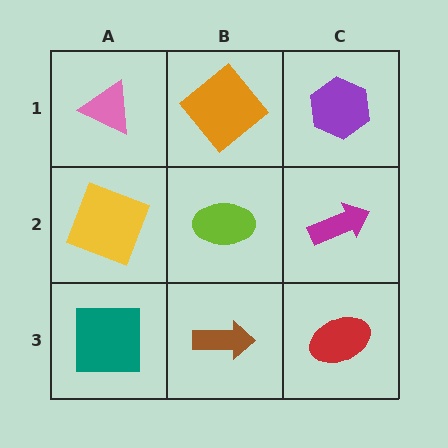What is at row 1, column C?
A purple hexagon.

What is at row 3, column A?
A teal square.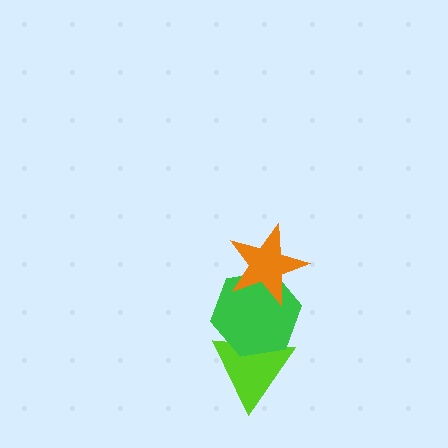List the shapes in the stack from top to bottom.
From top to bottom: the orange star, the green hexagon, the lime triangle.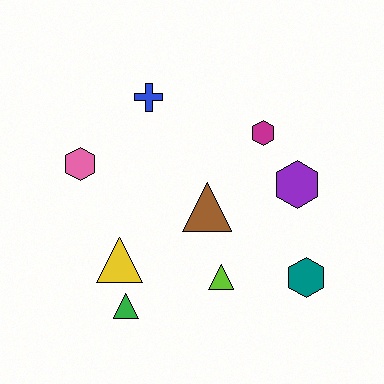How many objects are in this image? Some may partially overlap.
There are 9 objects.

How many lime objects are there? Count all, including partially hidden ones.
There is 1 lime object.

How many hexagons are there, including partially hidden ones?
There are 4 hexagons.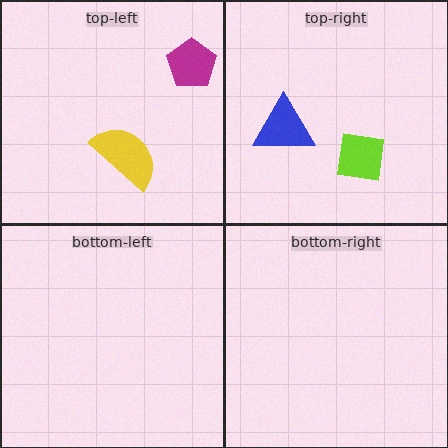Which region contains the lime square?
The top-right region.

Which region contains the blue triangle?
The top-right region.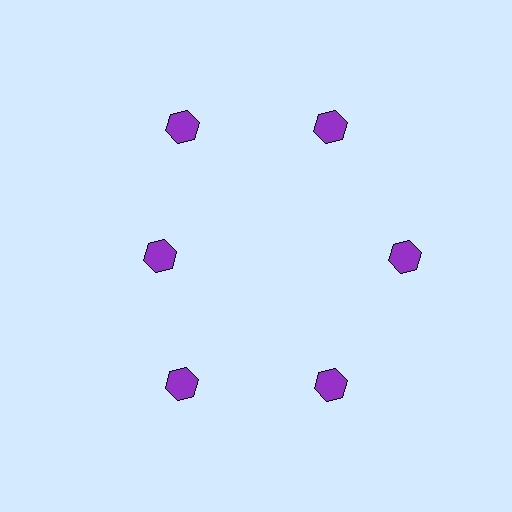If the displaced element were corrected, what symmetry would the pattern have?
It would have 6-fold rotational symmetry — the pattern would map onto itself every 60 degrees.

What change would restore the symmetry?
The symmetry would be restored by moving it outward, back onto the ring so that all 6 hexagons sit at equal angles and equal distance from the center.